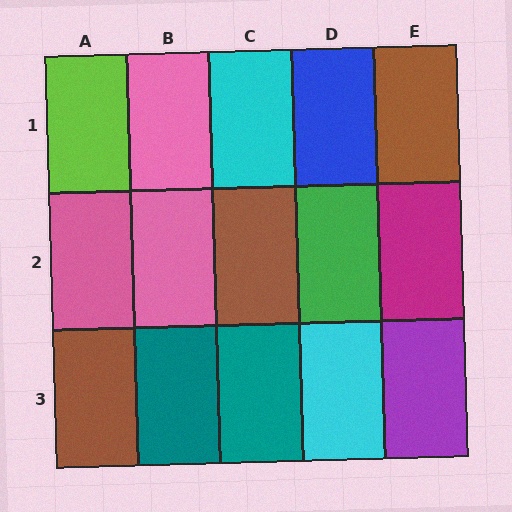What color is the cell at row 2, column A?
Pink.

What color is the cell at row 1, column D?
Blue.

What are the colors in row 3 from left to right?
Brown, teal, teal, cyan, purple.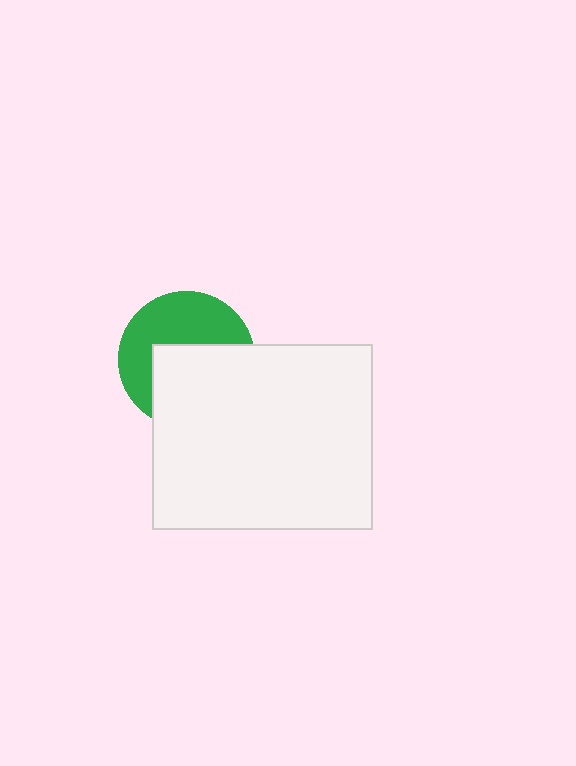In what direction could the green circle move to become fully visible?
The green circle could move up. That would shift it out from behind the white rectangle entirely.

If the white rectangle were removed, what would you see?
You would see the complete green circle.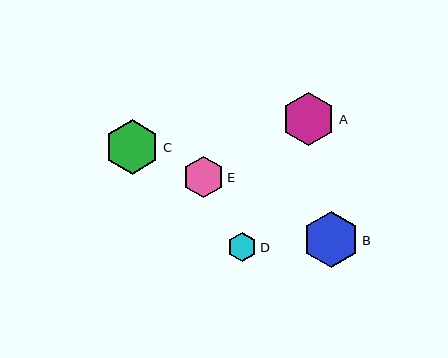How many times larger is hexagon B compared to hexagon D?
Hexagon B is approximately 1.9 times the size of hexagon D.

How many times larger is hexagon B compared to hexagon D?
Hexagon B is approximately 1.9 times the size of hexagon D.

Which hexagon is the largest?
Hexagon B is the largest with a size of approximately 56 pixels.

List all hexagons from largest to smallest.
From largest to smallest: B, C, A, E, D.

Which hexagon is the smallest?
Hexagon D is the smallest with a size of approximately 29 pixels.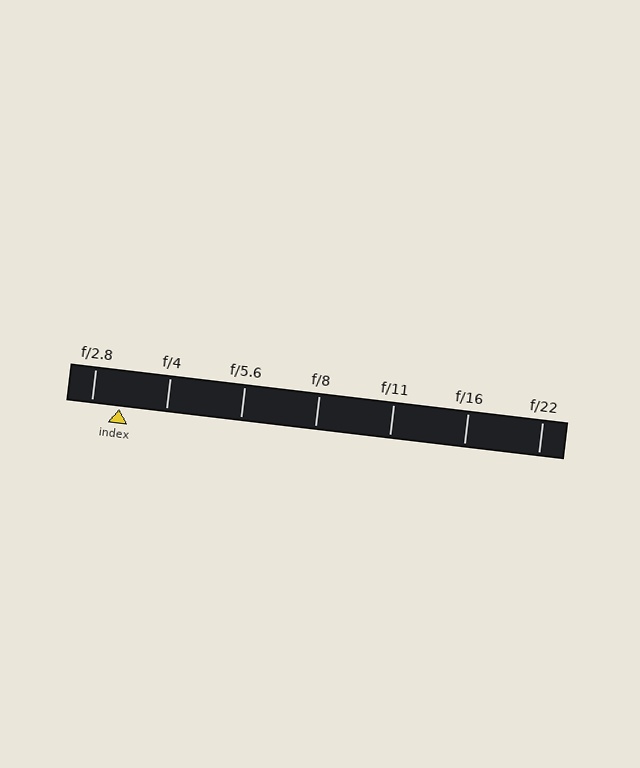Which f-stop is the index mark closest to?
The index mark is closest to f/2.8.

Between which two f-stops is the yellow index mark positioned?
The index mark is between f/2.8 and f/4.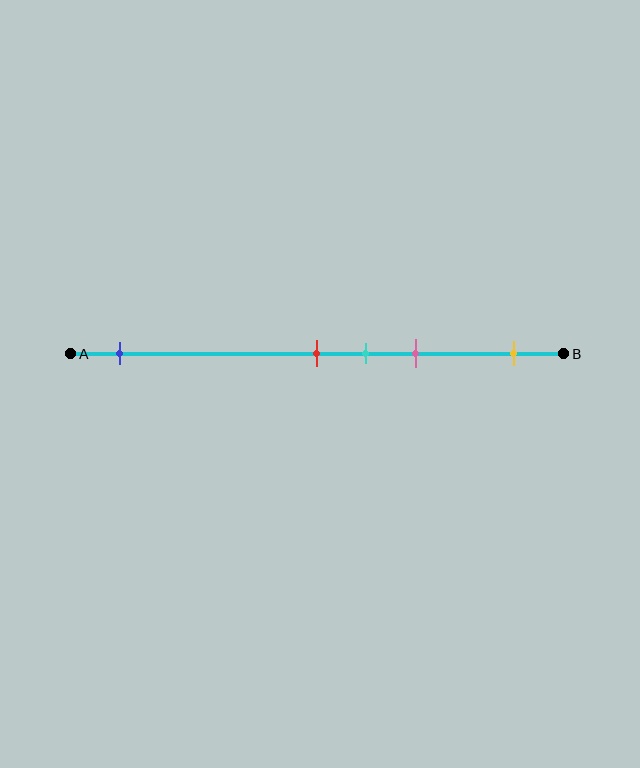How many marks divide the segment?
There are 5 marks dividing the segment.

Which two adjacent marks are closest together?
The red and cyan marks are the closest adjacent pair.